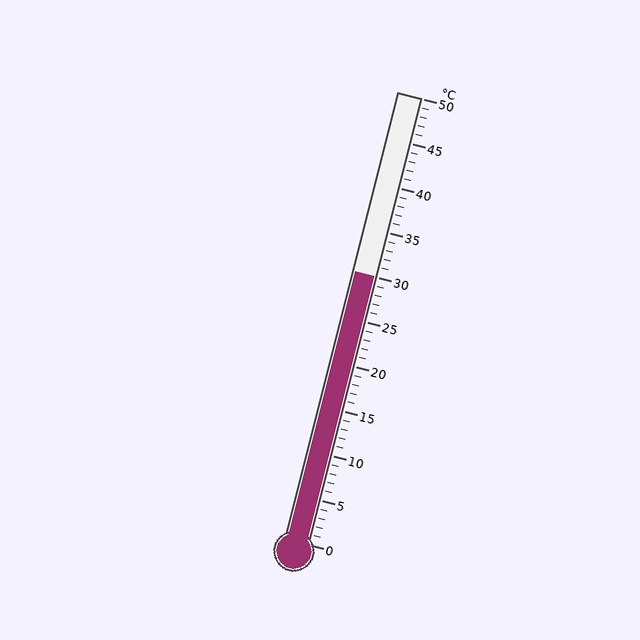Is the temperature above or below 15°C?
The temperature is above 15°C.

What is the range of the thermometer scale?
The thermometer scale ranges from 0°C to 50°C.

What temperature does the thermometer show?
The thermometer shows approximately 30°C.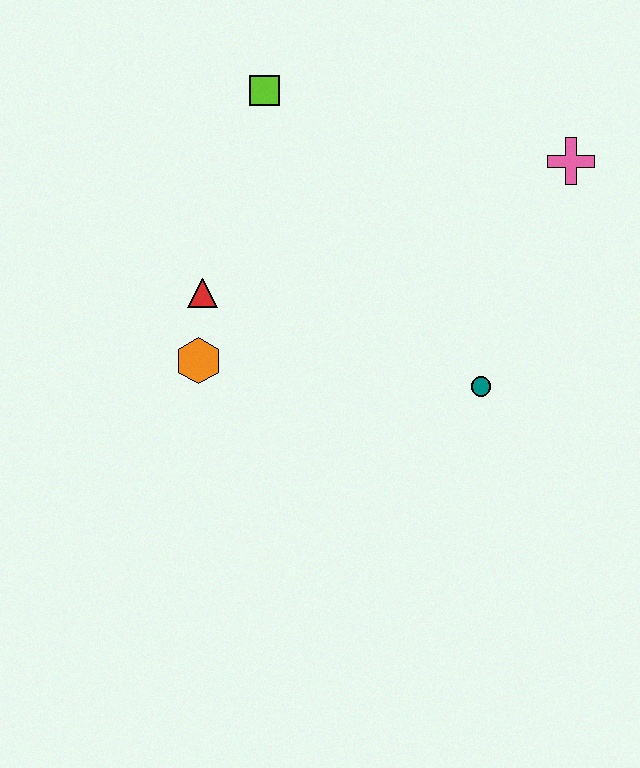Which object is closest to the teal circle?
The pink cross is closest to the teal circle.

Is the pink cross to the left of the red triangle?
No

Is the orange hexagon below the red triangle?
Yes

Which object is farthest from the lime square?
The teal circle is farthest from the lime square.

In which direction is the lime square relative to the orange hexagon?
The lime square is above the orange hexagon.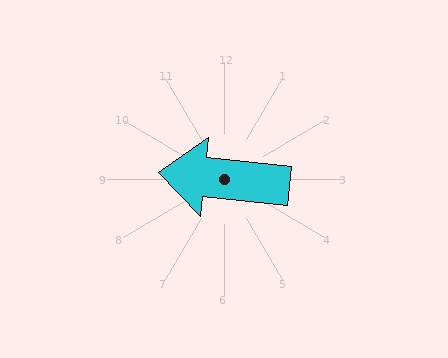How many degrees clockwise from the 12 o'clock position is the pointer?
Approximately 276 degrees.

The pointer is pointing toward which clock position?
Roughly 9 o'clock.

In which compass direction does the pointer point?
West.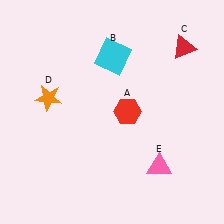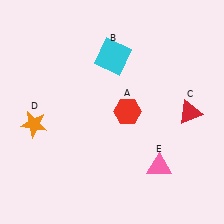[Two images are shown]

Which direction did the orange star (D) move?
The orange star (D) moved down.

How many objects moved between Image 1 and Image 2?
2 objects moved between the two images.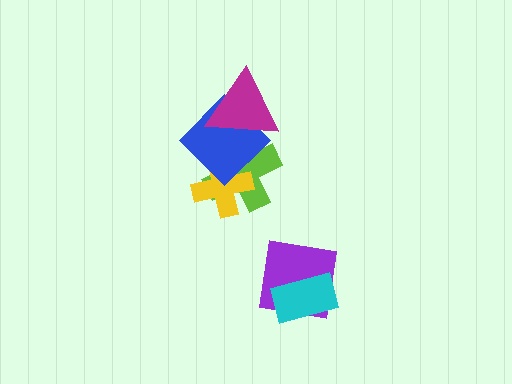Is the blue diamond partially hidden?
Yes, it is partially covered by another shape.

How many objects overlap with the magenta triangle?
2 objects overlap with the magenta triangle.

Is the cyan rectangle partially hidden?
No, no other shape covers it.